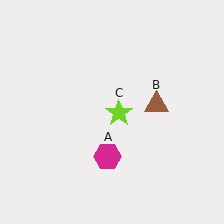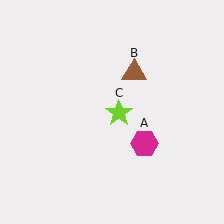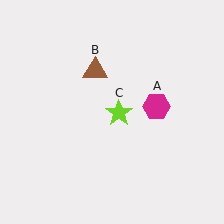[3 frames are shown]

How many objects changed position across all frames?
2 objects changed position: magenta hexagon (object A), brown triangle (object B).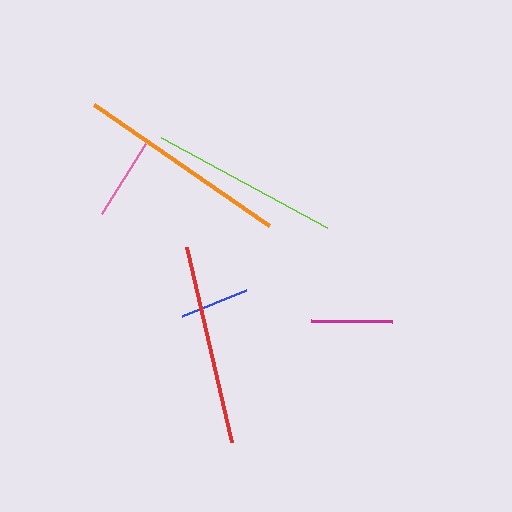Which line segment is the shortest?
The blue line is the shortest at approximately 69 pixels.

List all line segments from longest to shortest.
From longest to shortest: orange, red, lime, pink, magenta, blue.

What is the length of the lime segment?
The lime segment is approximately 189 pixels long.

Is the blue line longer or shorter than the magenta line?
The magenta line is longer than the blue line.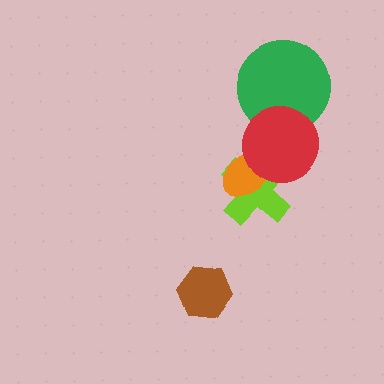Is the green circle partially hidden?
Yes, it is partially covered by another shape.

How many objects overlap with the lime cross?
2 objects overlap with the lime cross.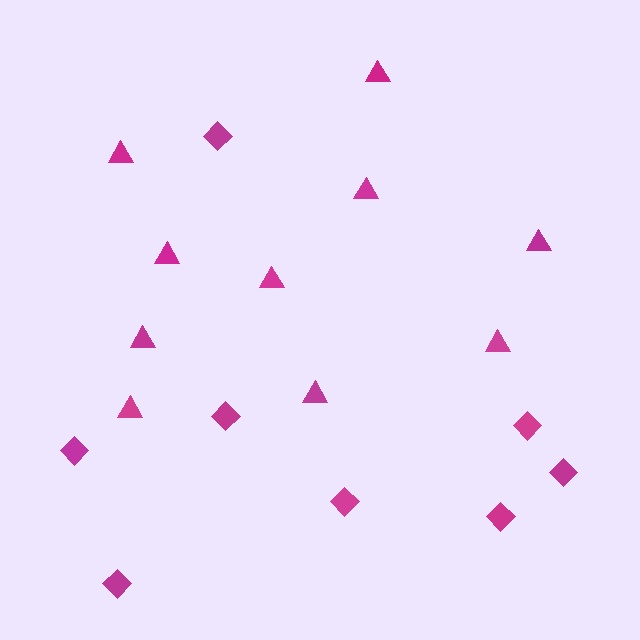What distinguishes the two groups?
There are 2 groups: one group of triangles (10) and one group of diamonds (8).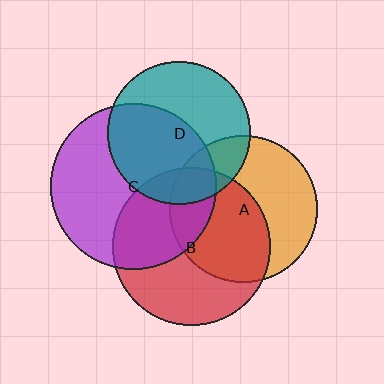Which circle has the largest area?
Circle C (purple).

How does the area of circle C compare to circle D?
Approximately 1.3 times.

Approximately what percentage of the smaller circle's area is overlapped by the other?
Approximately 50%.